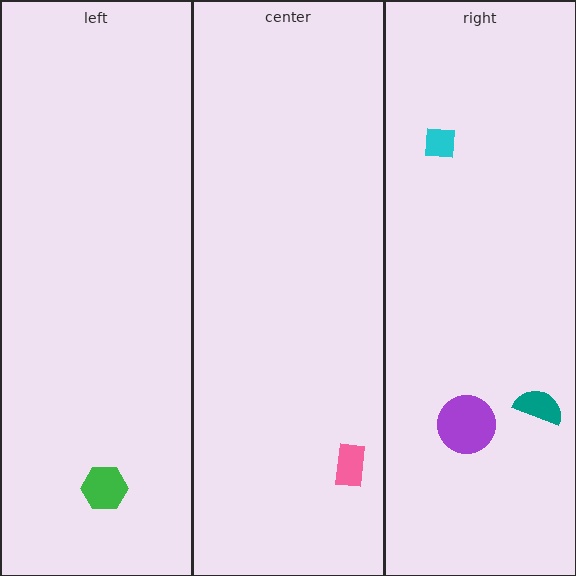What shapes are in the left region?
The green hexagon.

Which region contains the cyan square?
The right region.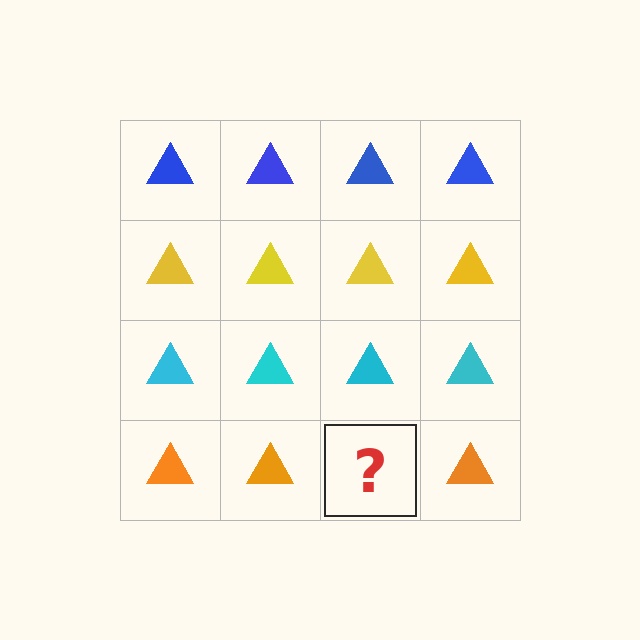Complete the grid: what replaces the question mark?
The question mark should be replaced with an orange triangle.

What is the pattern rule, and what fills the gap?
The rule is that each row has a consistent color. The gap should be filled with an orange triangle.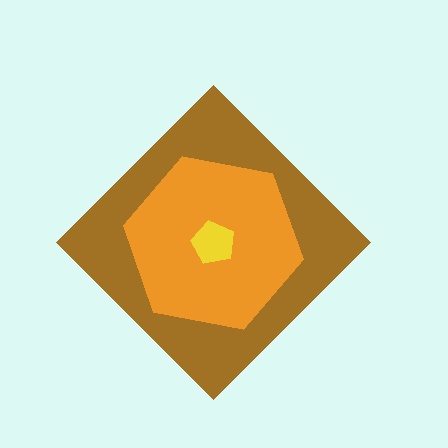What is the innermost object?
The yellow pentagon.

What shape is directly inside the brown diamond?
The orange hexagon.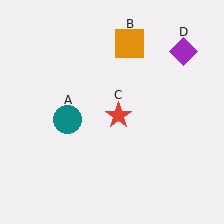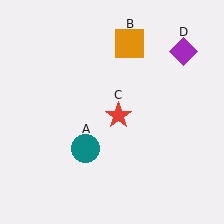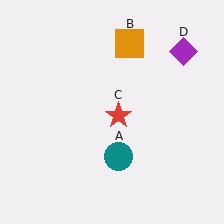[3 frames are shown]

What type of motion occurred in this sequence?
The teal circle (object A) rotated counterclockwise around the center of the scene.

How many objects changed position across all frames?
1 object changed position: teal circle (object A).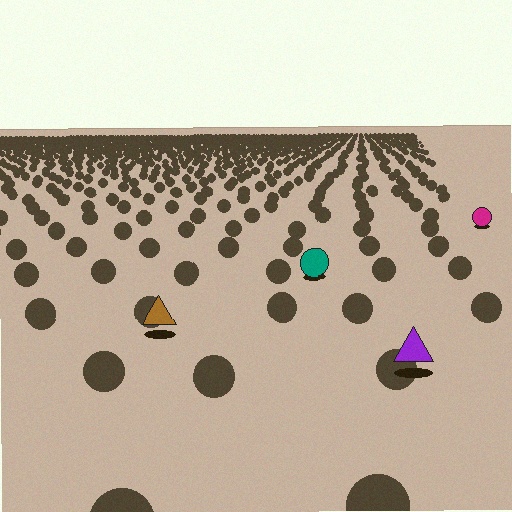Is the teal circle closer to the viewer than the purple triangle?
No. The purple triangle is closer — you can tell from the texture gradient: the ground texture is coarser near it.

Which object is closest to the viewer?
The purple triangle is closest. The texture marks near it are larger and more spread out.